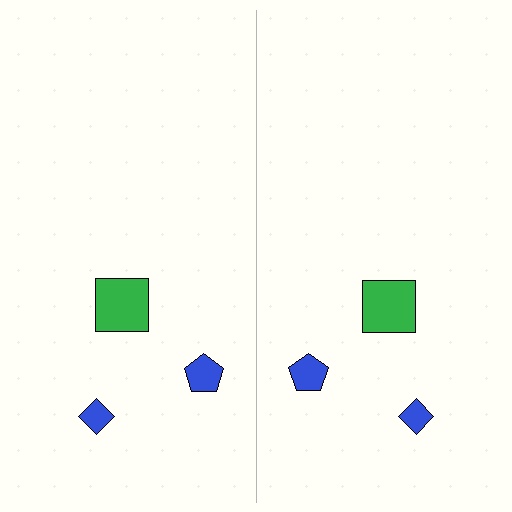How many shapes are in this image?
There are 6 shapes in this image.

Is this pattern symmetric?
Yes, this pattern has bilateral (reflection) symmetry.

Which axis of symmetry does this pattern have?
The pattern has a vertical axis of symmetry running through the center of the image.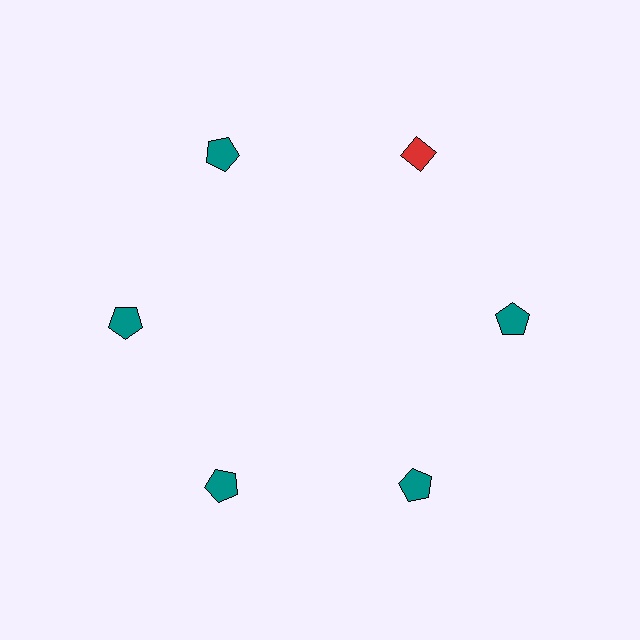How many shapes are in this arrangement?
There are 6 shapes arranged in a ring pattern.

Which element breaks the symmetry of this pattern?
The red diamond at roughly the 1 o'clock position breaks the symmetry. All other shapes are teal pentagons.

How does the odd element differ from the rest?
It differs in both color (red instead of teal) and shape (diamond instead of pentagon).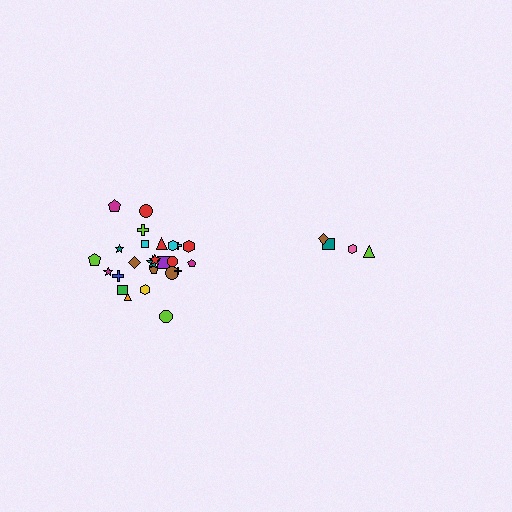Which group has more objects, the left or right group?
The left group.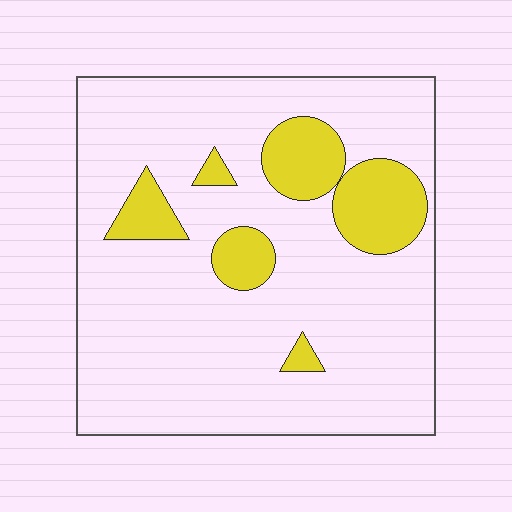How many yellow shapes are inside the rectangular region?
6.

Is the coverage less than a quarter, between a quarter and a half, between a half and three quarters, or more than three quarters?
Less than a quarter.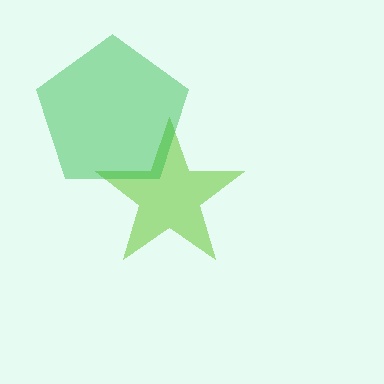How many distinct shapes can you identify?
There are 2 distinct shapes: a lime star, a green pentagon.